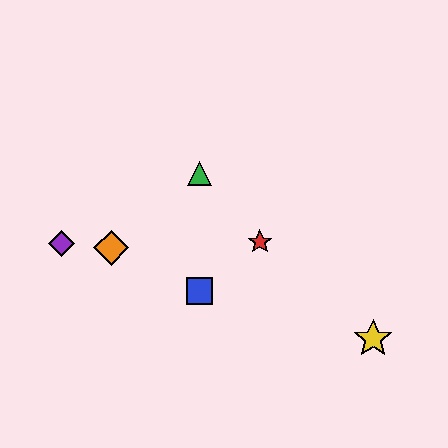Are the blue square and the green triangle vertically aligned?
Yes, both are at x≈199.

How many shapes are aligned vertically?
2 shapes (the blue square, the green triangle) are aligned vertically.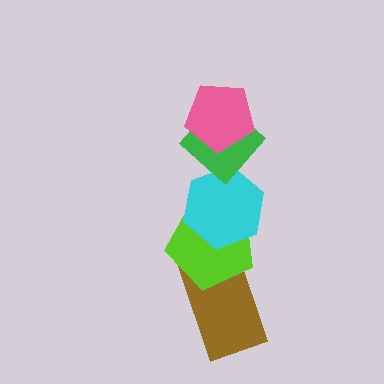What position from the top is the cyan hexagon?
The cyan hexagon is 3rd from the top.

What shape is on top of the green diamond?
The pink pentagon is on top of the green diamond.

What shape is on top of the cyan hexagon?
The green diamond is on top of the cyan hexagon.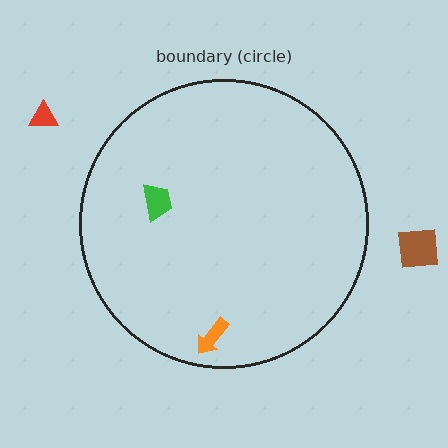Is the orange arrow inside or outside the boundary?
Inside.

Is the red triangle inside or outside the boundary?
Outside.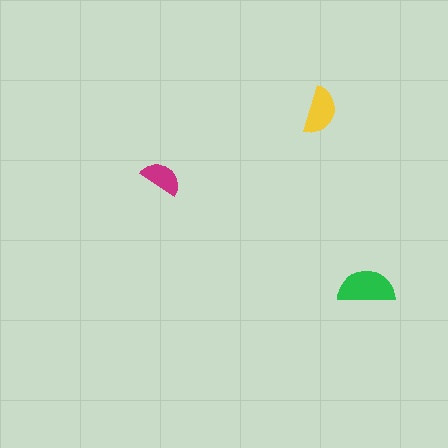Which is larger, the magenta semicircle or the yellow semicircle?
The yellow one.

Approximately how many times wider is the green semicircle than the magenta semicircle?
About 1.5 times wider.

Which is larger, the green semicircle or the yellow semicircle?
The green one.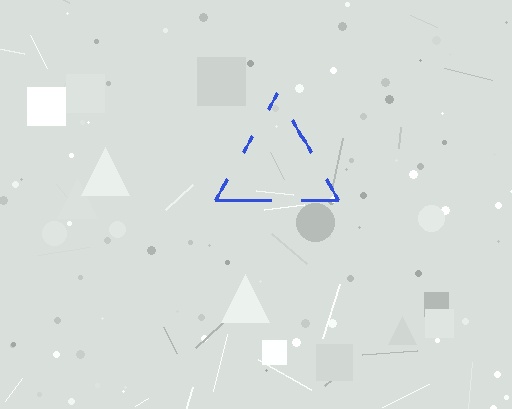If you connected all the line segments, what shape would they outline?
They would outline a triangle.